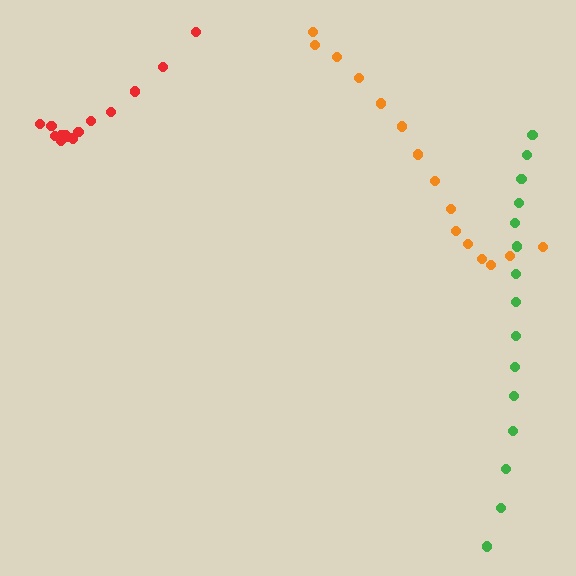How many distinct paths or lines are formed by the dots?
There are 3 distinct paths.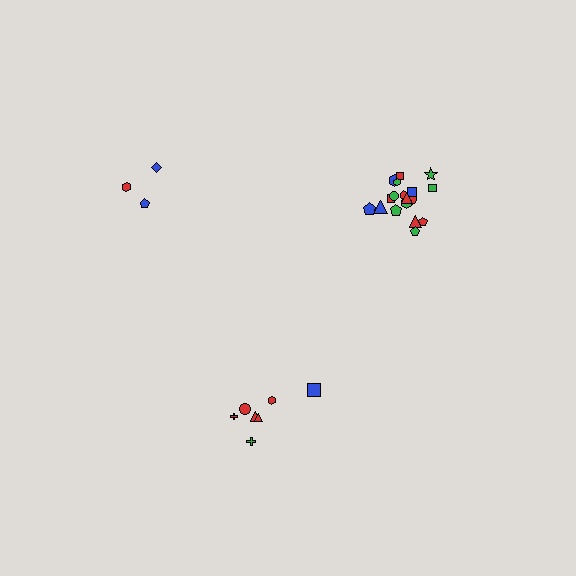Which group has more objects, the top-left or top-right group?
The top-right group.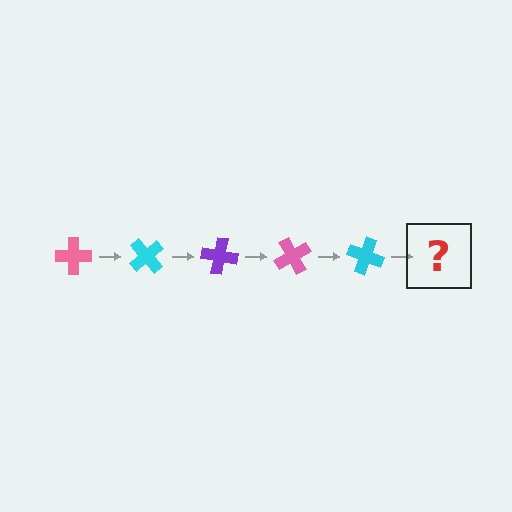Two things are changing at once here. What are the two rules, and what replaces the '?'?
The two rules are that it rotates 50 degrees each step and the color cycles through pink, cyan, and purple. The '?' should be a purple cross, rotated 250 degrees from the start.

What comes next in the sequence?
The next element should be a purple cross, rotated 250 degrees from the start.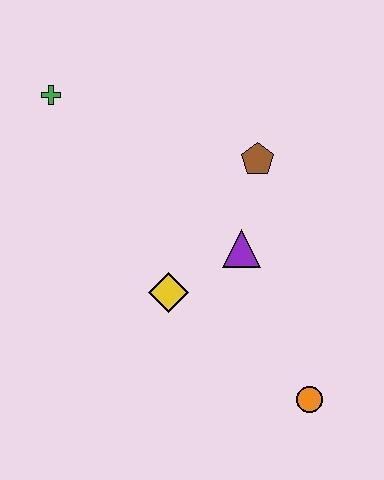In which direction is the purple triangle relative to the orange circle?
The purple triangle is above the orange circle.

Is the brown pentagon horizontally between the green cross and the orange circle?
Yes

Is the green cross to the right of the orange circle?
No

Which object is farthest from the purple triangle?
The green cross is farthest from the purple triangle.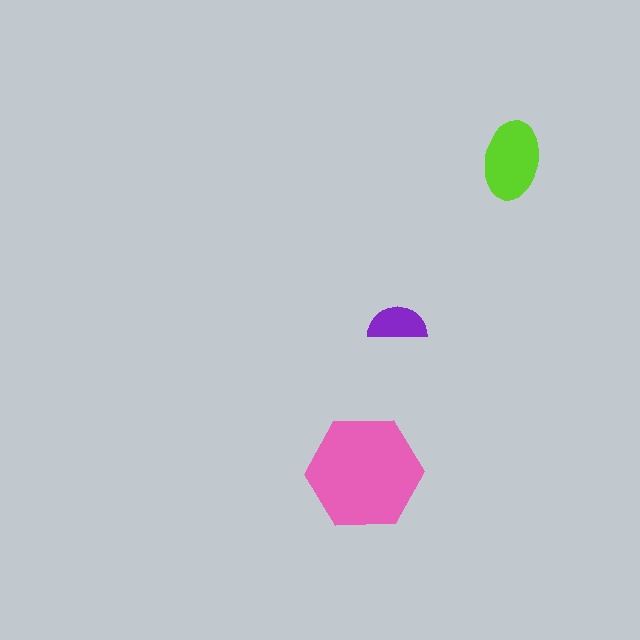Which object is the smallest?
The purple semicircle.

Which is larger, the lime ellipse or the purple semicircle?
The lime ellipse.